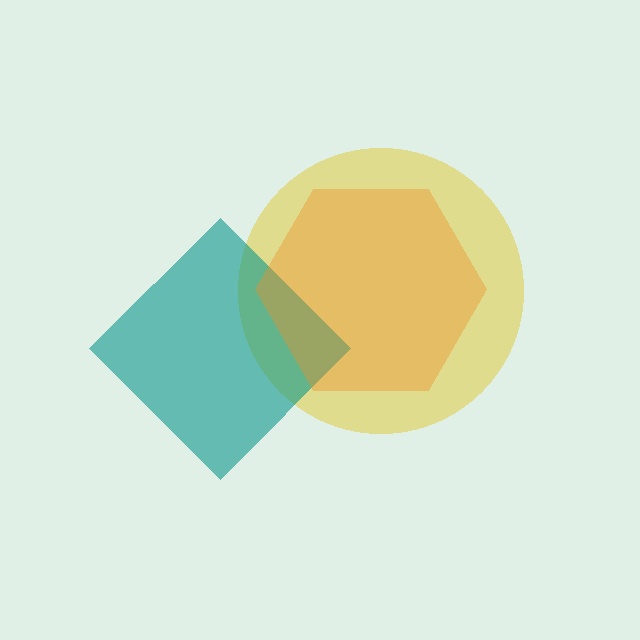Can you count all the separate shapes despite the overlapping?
Yes, there are 3 separate shapes.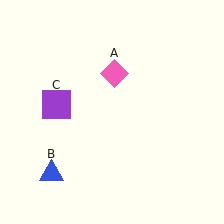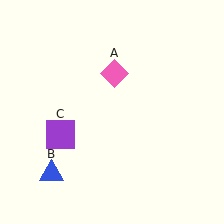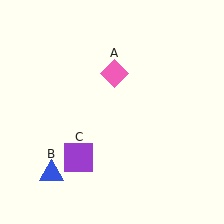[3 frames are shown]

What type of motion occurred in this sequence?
The purple square (object C) rotated counterclockwise around the center of the scene.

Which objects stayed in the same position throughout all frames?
Pink diamond (object A) and blue triangle (object B) remained stationary.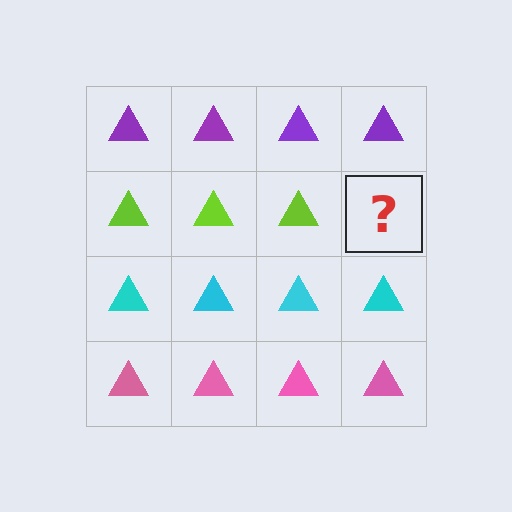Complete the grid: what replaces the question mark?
The question mark should be replaced with a lime triangle.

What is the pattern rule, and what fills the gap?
The rule is that each row has a consistent color. The gap should be filled with a lime triangle.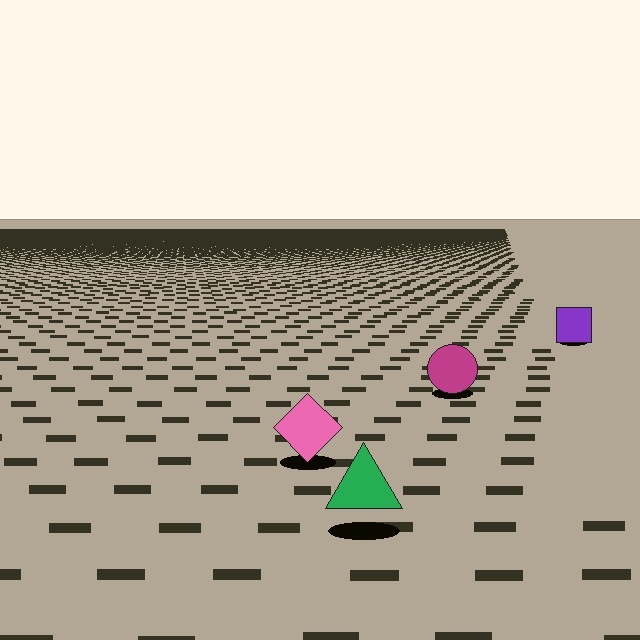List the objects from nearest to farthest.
From nearest to farthest: the green triangle, the pink diamond, the magenta circle, the purple square.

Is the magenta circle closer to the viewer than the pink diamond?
No. The pink diamond is closer — you can tell from the texture gradient: the ground texture is coarser near it.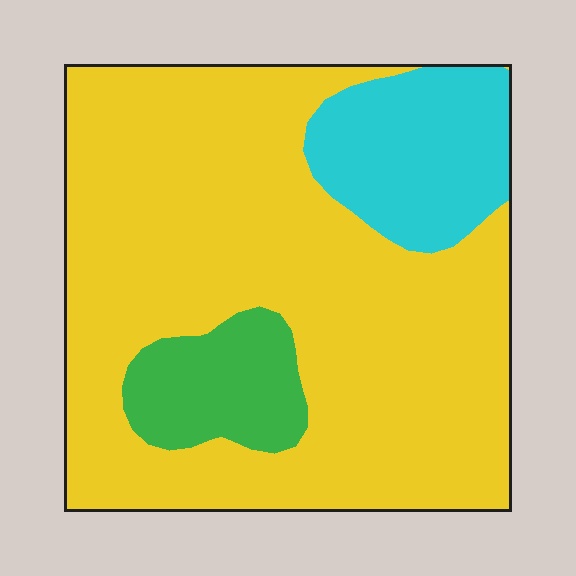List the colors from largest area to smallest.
From largest to smallest: yellow, cyan, green.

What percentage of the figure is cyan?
Cyan covers around 15% of the figure.